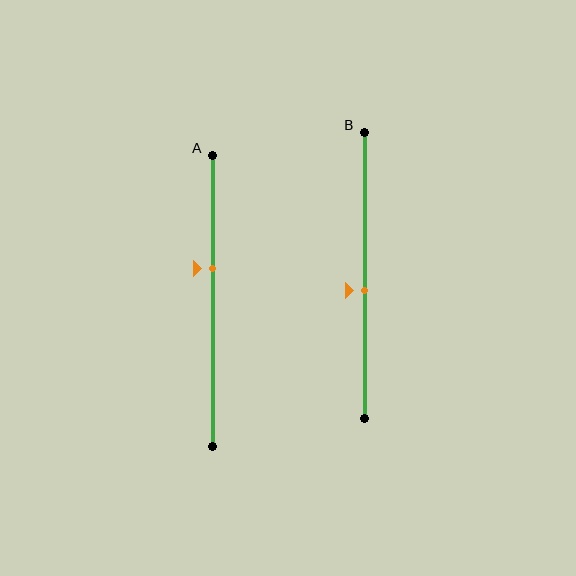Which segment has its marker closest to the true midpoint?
Segment B has its marker closest to the true midpoint.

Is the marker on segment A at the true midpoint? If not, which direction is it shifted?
No, the marker on segment A is shifted upward by about 11% of the segment length.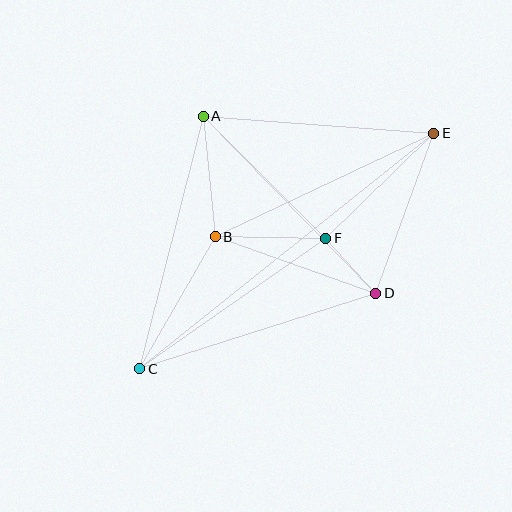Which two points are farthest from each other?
Points C and E are farthest from each other.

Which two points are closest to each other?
Points D and F are closest to each other.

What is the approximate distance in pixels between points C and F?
The distance between C and F is approximately 227 pixels.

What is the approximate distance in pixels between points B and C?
The distance between B and C is approximately 152 pixels.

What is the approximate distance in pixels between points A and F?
The distance between A and F is approximately 173 pixels.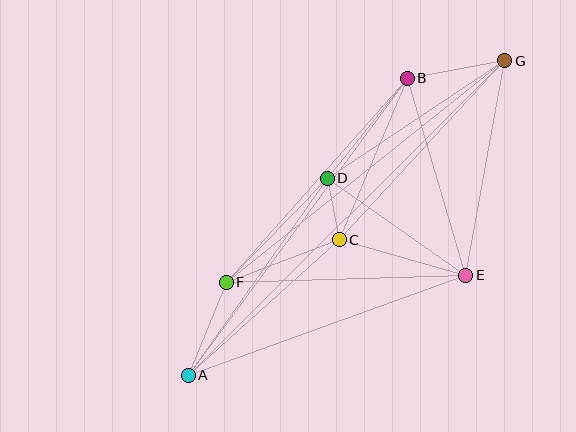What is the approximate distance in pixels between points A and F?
The distance between A and F is approximately 100 pixels.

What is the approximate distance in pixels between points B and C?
The distance between B and C is approximately 175 pixels.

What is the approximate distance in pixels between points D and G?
The distance between D and G is approximately 213 pixels.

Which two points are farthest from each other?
Points A and G are farthest from each other.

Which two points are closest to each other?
Points C and D are closest to each other.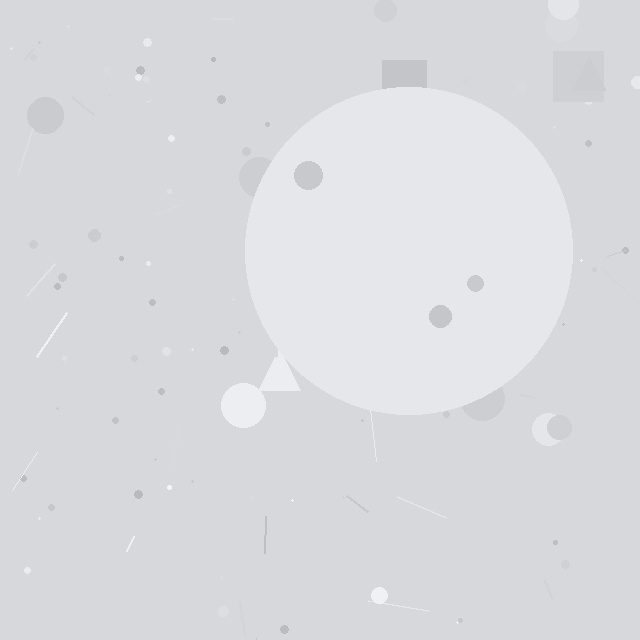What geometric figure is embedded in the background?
A circle is embedded in the background.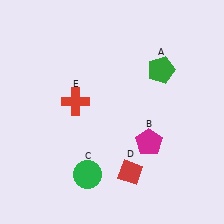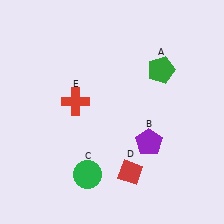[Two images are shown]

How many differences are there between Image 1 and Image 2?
There is 1 difference between the two images.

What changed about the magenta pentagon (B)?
In Image 1, B is magenta. In Image 2, it changed to purple.